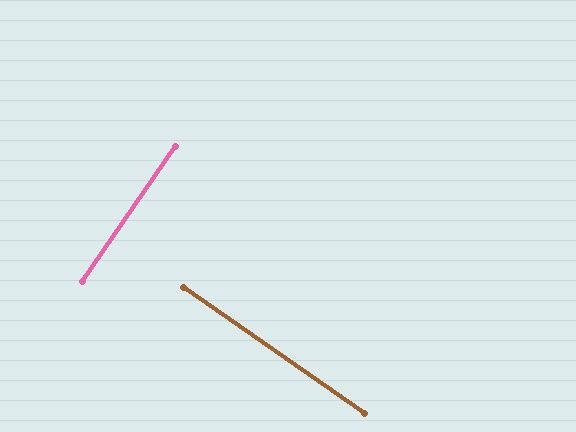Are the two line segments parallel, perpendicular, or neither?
Perpendicular — they meet at approximately 90°.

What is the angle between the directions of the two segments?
Approximately 90 degrees.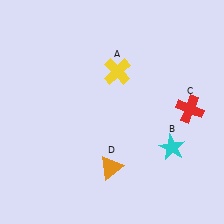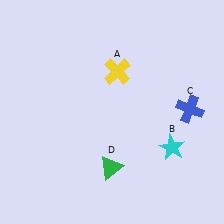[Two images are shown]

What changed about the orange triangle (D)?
In Image 1, D is orange. In Image 2, it changed to green.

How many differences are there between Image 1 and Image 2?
There are 2 differences between the two images.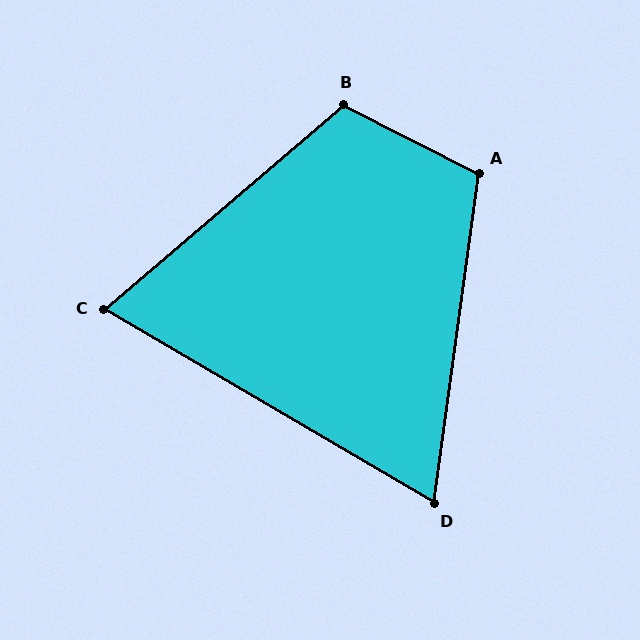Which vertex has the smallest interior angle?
D, at approximately 67 degrees.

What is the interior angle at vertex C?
Approximately 71 degrees (acute).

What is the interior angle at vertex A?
Approximately 109 degrees (obtuse).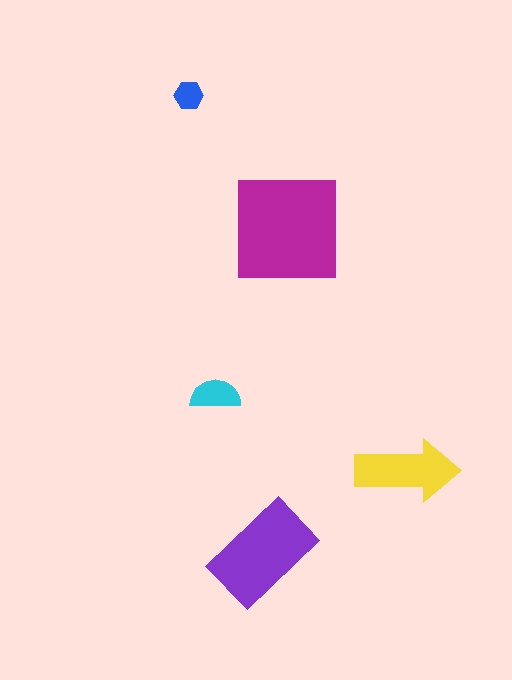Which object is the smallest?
The blue hexagon.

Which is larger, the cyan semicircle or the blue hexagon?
The cyan semicircle.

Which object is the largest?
The magenta square.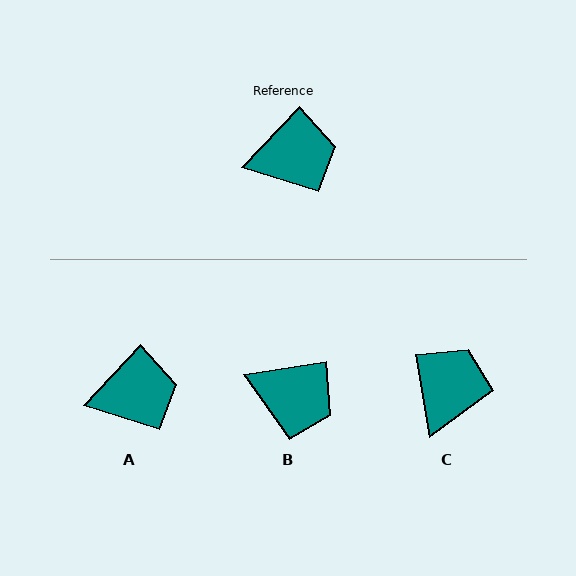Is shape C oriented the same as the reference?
No, it is off by about 53 degrees.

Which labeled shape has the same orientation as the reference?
A.